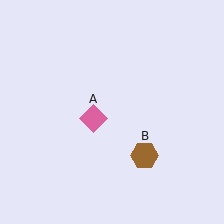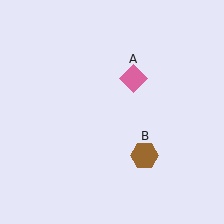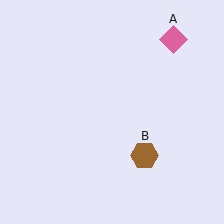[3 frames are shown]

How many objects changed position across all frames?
1 object changed position: pink diamond (object A).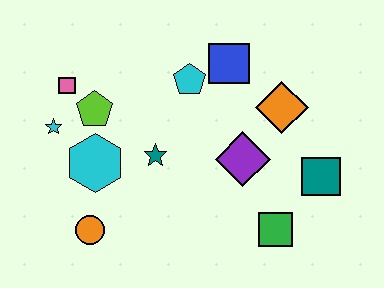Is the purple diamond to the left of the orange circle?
No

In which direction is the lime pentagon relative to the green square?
The lime pentagon is to the left of the green square.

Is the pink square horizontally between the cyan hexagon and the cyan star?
Yes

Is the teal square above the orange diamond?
No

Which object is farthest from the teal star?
The teal square is farthest from the teal star.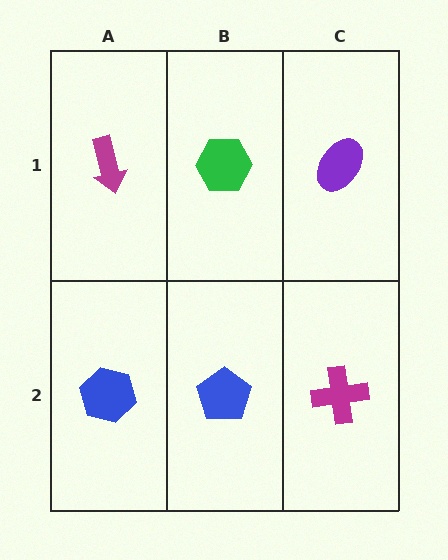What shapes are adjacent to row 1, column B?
A blue pentagon (row 2, column B), a magenta arrow (row 1, column A), a purple ellipse (row 1, column C).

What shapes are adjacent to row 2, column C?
A purple ellipse (row 1, column C), a blue pentagon (row 2, column B).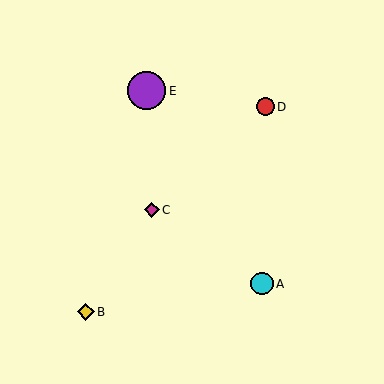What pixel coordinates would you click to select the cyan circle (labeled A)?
Click at (262, 284) to select the cyan circle A.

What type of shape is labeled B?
Shape B is a yellow diamond.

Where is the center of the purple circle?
The center of the purple circle is at (147, 91).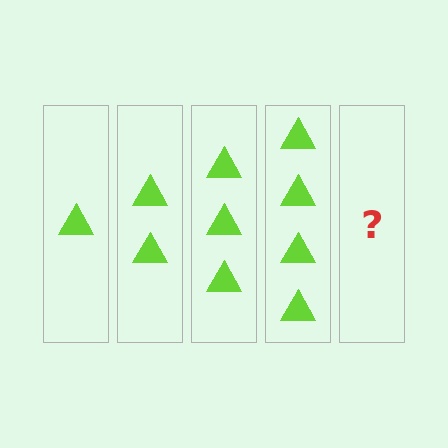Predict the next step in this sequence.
The next step is 5 triangles.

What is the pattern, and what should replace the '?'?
The pattern is that each step adds one more triangle. The '?' should be 5 triangles.